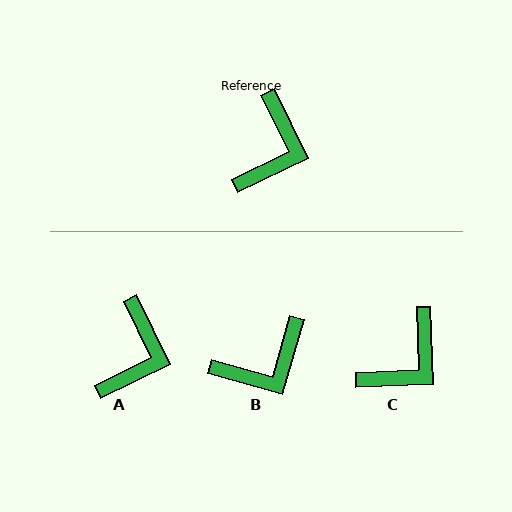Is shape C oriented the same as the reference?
No, it is off by about 24 degrees.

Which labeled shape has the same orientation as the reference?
A.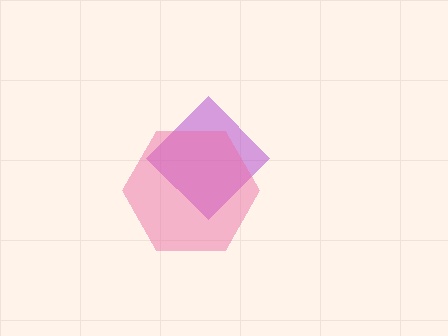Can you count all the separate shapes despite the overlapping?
Yes, there are 2 separate shapes.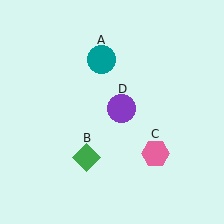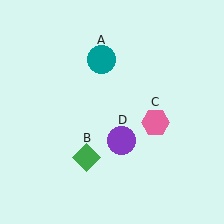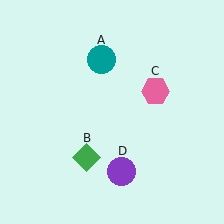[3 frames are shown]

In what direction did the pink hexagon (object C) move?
The pink hexagon (object C) moved up.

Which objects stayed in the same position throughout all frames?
Teal circle (object A) and green diamond (object B) remained stationary.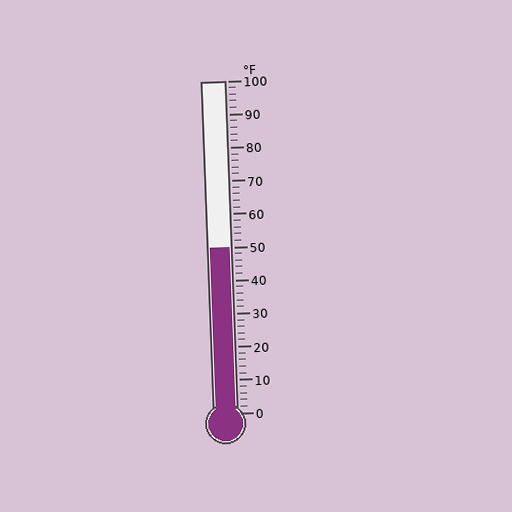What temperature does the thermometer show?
The thermometer shows approximately 50°F.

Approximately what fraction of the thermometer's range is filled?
The thermometer is filled to approximately 50% of its range.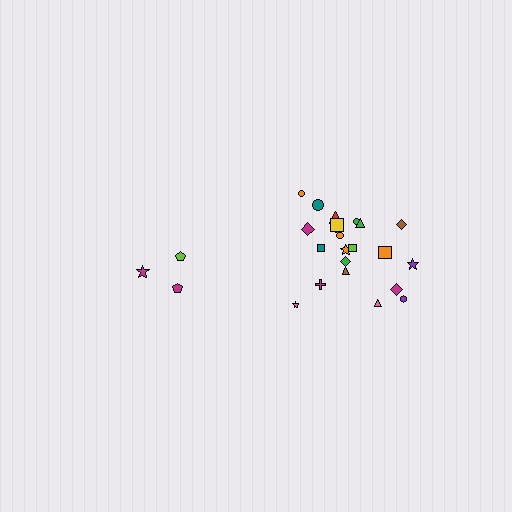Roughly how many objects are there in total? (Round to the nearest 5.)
Roughly 25 objects in total.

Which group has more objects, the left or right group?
The right group.